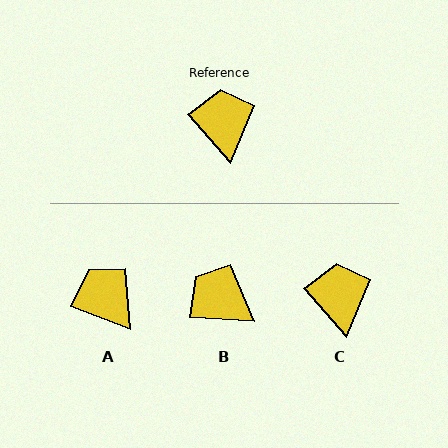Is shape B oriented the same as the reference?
No, it is off by about 45 degrees.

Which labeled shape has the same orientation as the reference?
C.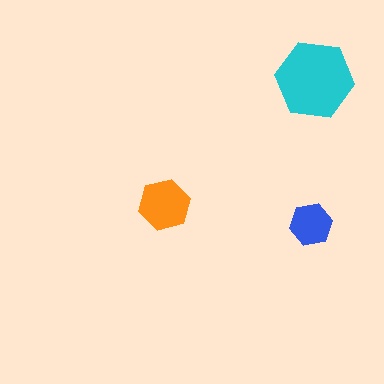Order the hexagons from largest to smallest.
the cyan one, the orange one, the blue one.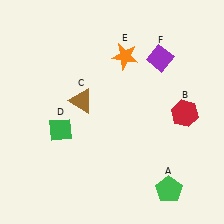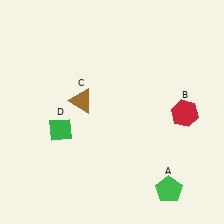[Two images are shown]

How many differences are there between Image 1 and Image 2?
There are 2 differences between the two images.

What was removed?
The purple diamond (F), the orange star (E) were removed in Image 2.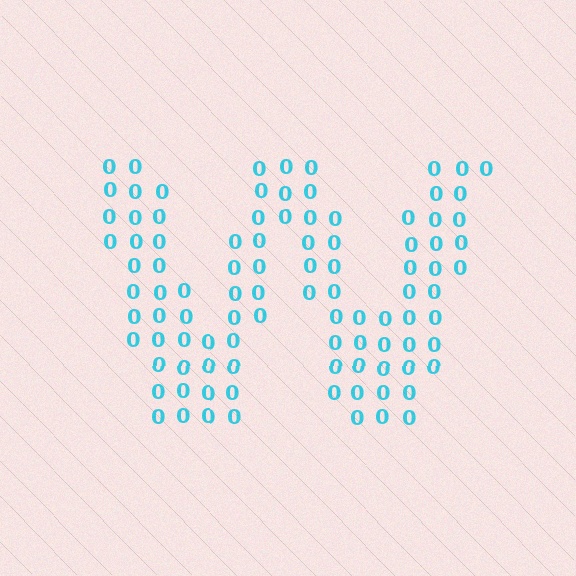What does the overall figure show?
The overall figure shows the letter W.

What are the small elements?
The small elements are digit 0's.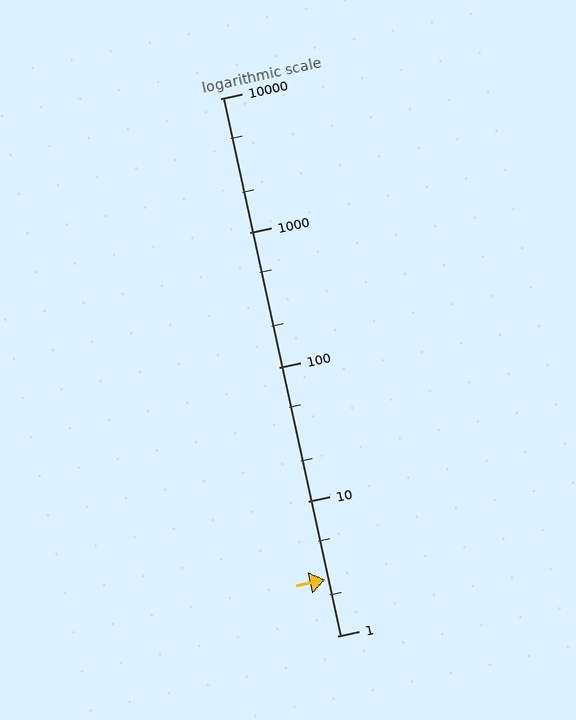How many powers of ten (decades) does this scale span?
The scale spans 4 decades, from 1 to 10000.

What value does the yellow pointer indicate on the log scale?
The pointer indicates approximately 2.6.